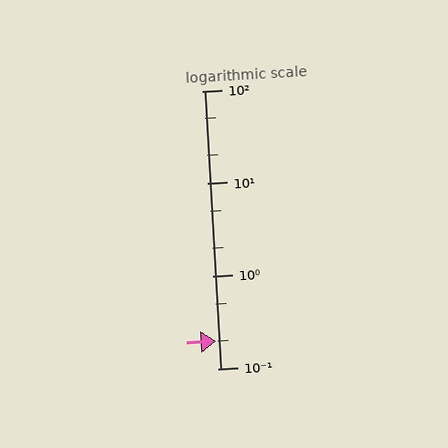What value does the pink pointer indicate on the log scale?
The pointer indicates approximately 0.2.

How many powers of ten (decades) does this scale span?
The scale spans 3 decades, from 0.1 to 100.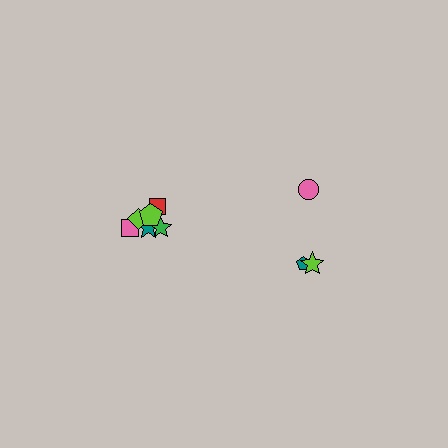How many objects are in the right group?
There are 3 objects.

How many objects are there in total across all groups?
There are 9 objects.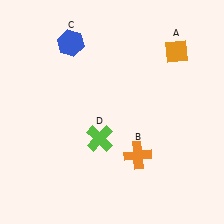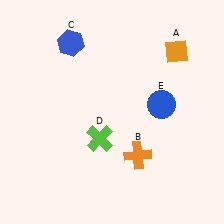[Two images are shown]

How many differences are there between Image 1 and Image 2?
There is 1 difference between the two images.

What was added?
A blue circle (E) was added in Image 2.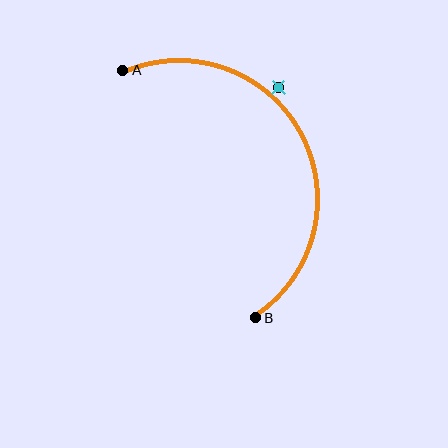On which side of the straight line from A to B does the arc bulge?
The arc bulges to the right of the straight line connecting A and B.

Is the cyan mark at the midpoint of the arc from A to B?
No — the cyan mark does not lie on the arc at all. It sits slightly outside the curve.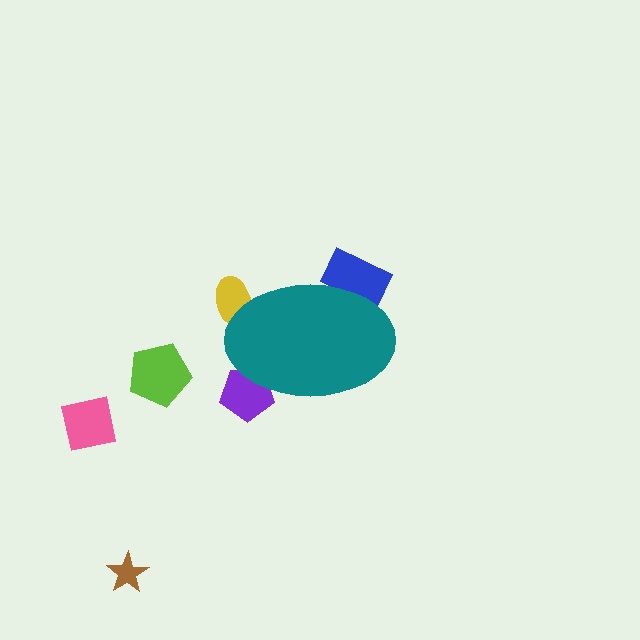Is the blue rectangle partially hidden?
Yes, the blue rectangle is partially hidden behind the teal ellipse.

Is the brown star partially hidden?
No, the brown star is fully visible.